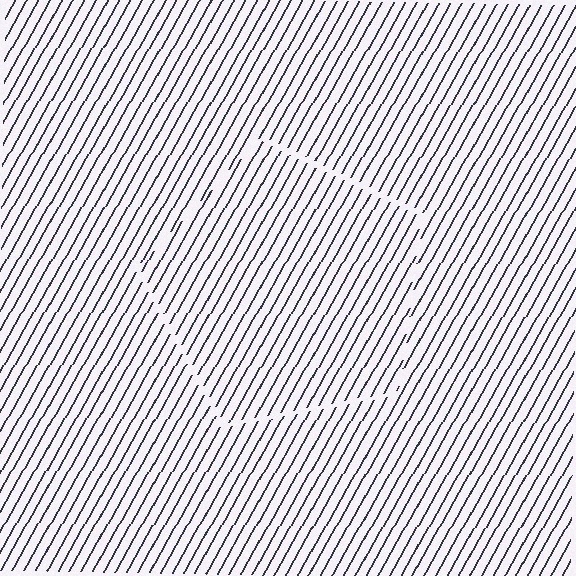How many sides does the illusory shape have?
5 sides — the line-ends trace a pentagon.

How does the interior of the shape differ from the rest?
The interior of the shape contains the same grating, shifted by half a period — the contour is defined by the phase discontinuity where line-ends from the inner and outer gratings abut.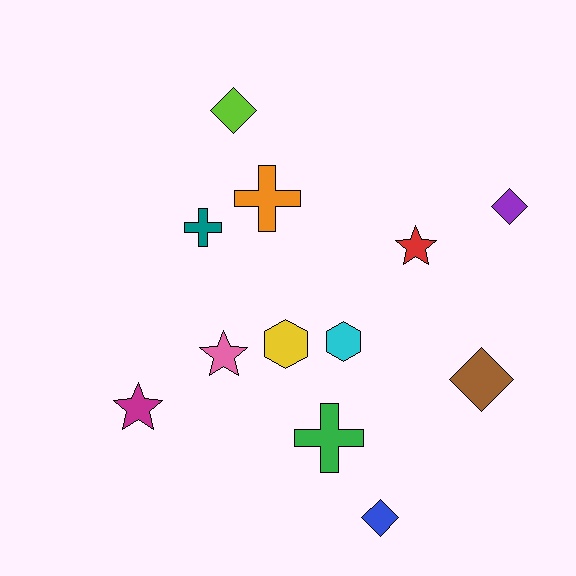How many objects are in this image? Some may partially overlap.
There are 12 objects.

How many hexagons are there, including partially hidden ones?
There are 2 hexagons.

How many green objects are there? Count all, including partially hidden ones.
There is 1 green object.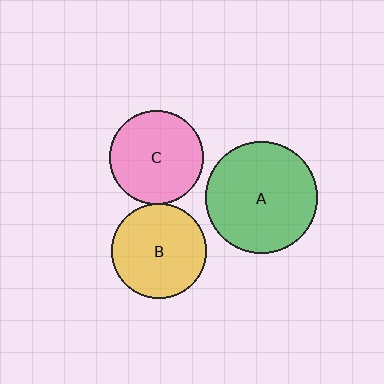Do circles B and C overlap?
Yes.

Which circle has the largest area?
Circle A (green).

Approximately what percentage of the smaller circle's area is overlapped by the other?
Approximately 5%.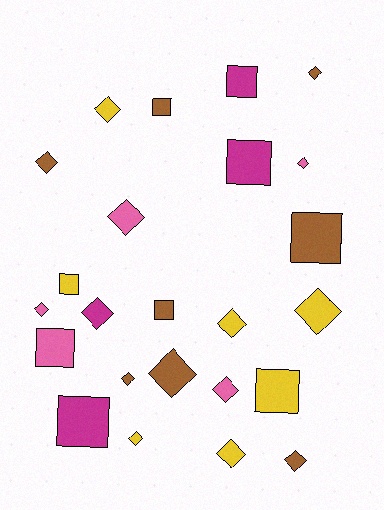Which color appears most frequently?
Brown, with 8 objects.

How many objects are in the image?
There are 24 objects.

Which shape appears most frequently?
Diamond, with 15 objects.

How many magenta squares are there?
There are 3 magenta squares.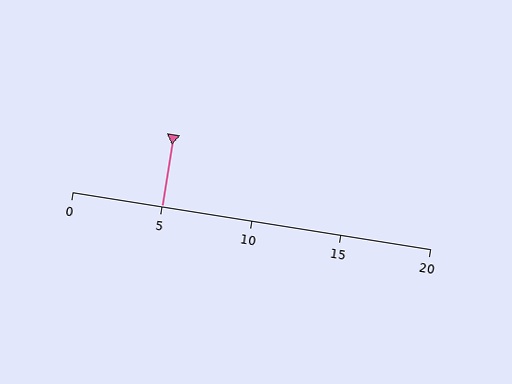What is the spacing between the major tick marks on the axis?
The major ticks are spaced 5 apart.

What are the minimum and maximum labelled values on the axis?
The axis runs from 0 to 20.